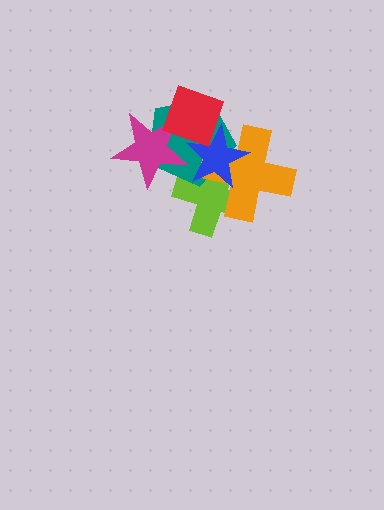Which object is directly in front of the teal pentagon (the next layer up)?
The orange cross is directly in front of the teal pentagon.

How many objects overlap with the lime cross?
3 objects overlap with the lime cross.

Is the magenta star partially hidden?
Yes, it is partially covered by another shape.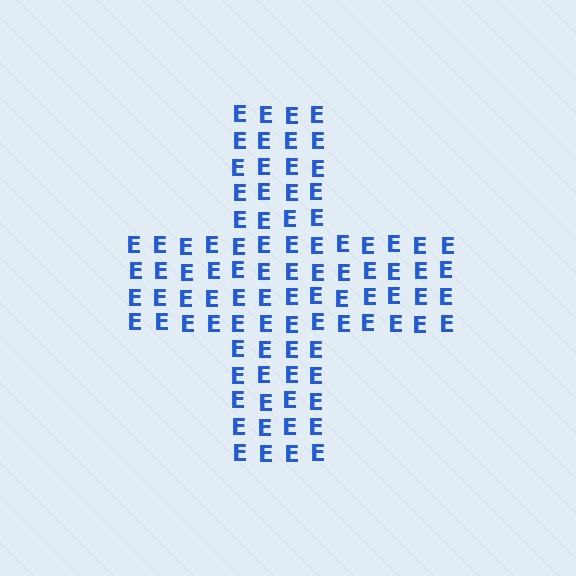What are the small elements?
The small elements are letter E's.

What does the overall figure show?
The overall figure shows a cross.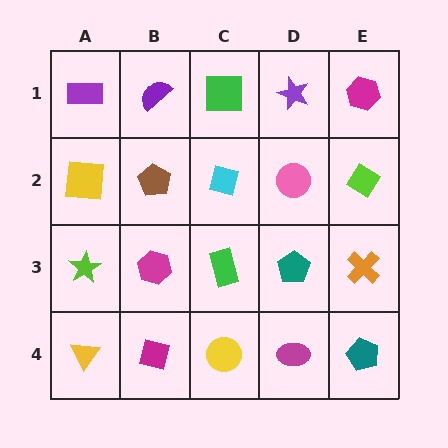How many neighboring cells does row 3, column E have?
3.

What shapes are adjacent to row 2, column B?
A purple semicircle (row 1, column B), a magenta hexagon (row 3, column B), a yellow square (row 2, column A), a cyan square (row 2, column C).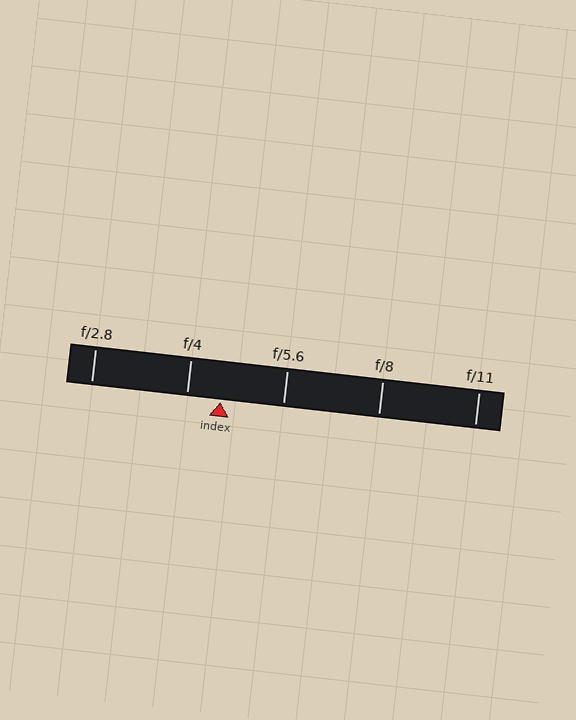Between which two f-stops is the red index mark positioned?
The index mark is between f/4 and f/5.6.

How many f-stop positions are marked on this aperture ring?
There are 5 f-stop positions marked.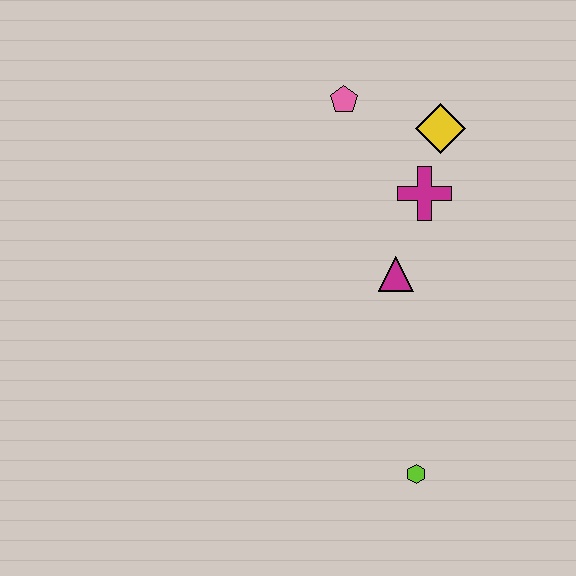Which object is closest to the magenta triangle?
The magenta cross is closest to the magenta triangle.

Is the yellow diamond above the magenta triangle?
Yes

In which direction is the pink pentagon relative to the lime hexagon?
The pink pentagon is above the lime hexagon.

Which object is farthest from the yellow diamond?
The lime hexagon is farthest from the yellow diamond.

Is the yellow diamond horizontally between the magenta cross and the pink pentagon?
No